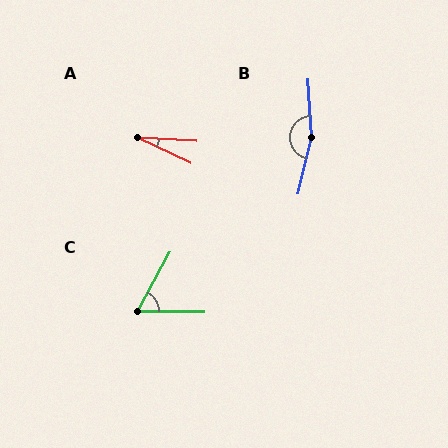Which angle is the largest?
B, at approximately 164 degrees.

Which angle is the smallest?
A, at approximately 22 degrees.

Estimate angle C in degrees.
Approximately 62 degrees.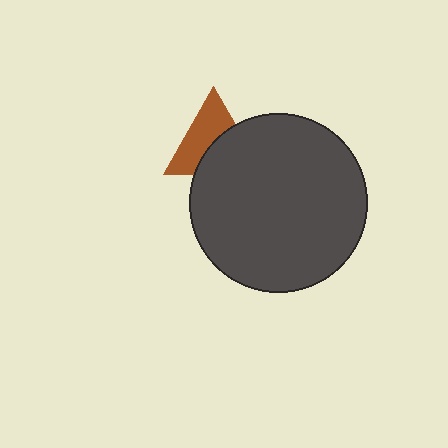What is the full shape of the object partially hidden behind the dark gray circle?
The partially hidden object is a brown triangle.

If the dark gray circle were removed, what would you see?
You would see the complete brown triangle.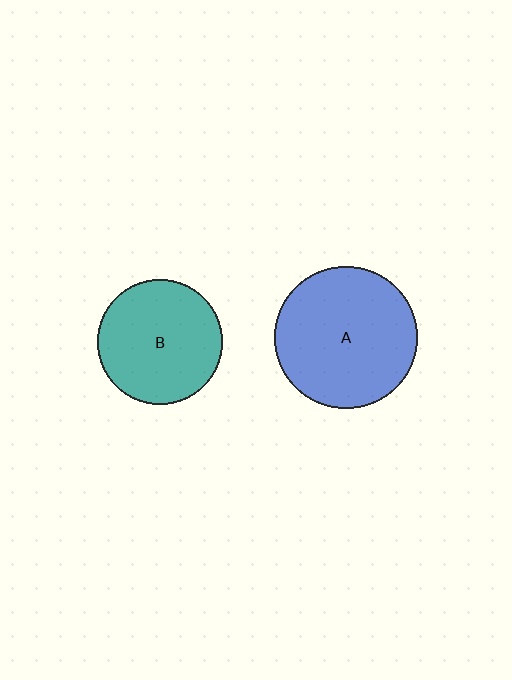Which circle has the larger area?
Circle A (blue).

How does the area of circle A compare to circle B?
Approximately 1.3 times.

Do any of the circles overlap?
No, none of the circles overlap.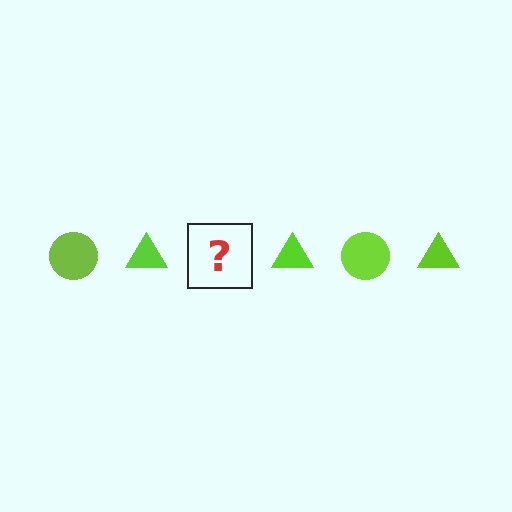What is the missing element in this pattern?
The missing element is a lime circle.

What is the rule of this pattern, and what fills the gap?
The rule is that the pattern cycles through circle, triangle shapes in lime. The gap should be filled with a lime circle.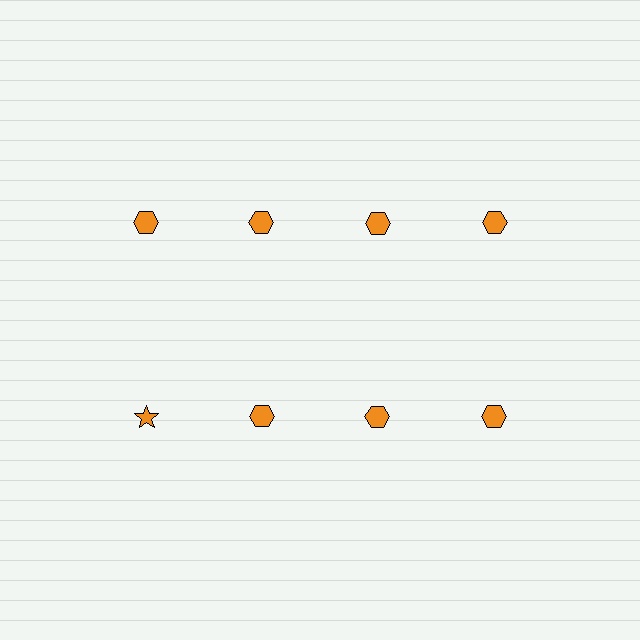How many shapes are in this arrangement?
There are 8 shapes arranged in a grid pattern.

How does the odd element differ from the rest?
It has a different shape: star instead of hexagon.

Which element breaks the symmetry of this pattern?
The orange star in the second row, leftmost column breaks the symmetry. All other shapes are orange hexagons.